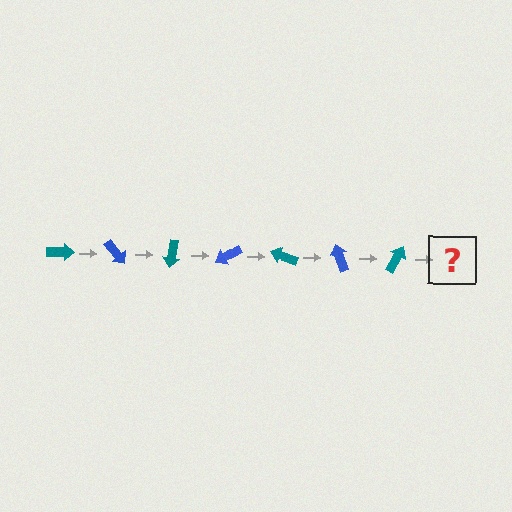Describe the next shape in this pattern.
It should be a blue arrow, rotated 350 degrees from the start.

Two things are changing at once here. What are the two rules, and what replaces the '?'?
The two rules are that it rotates 50 degrees each step and the color cycles through teal and blue. The '?' should be a blue arrow, rotated 350 degrees from the start.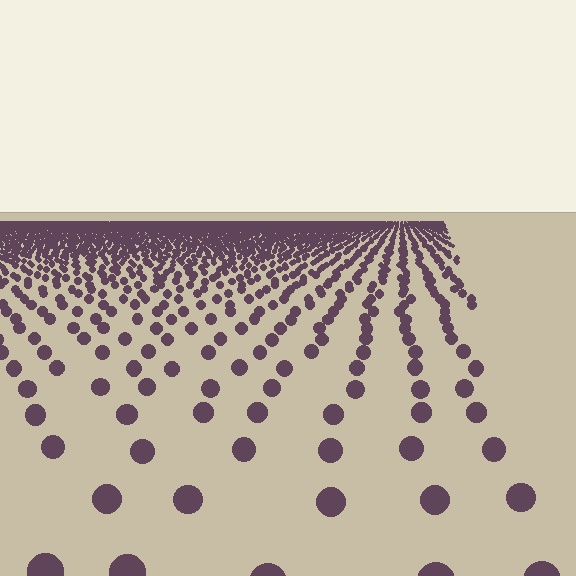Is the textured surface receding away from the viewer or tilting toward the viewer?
The surface is receding away from the viewer. Texture elements get smaller and denser toward the top.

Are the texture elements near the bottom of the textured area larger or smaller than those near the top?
Larger. Near the bottom, elements are closer to the viewer and appear at a bigger on-screen size.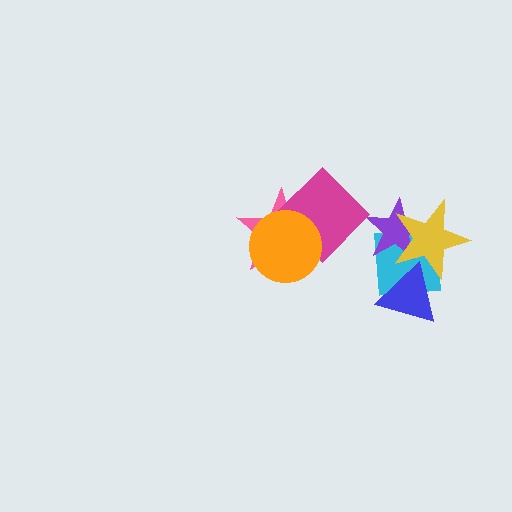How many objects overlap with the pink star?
2 objects overlap with the pink star.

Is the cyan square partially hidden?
Yes, it is partially covered by another shape.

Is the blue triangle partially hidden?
Yes, it is partially covered by another shape.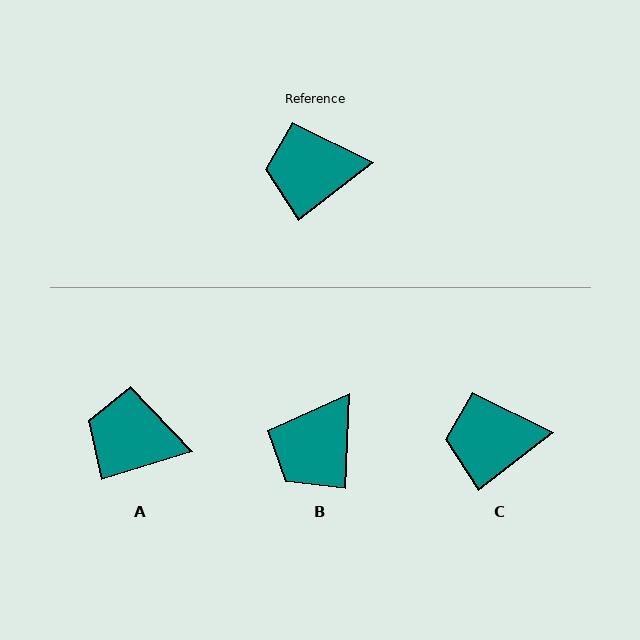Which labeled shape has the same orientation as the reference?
C.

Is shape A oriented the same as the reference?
No, it is off by about 21 degrees.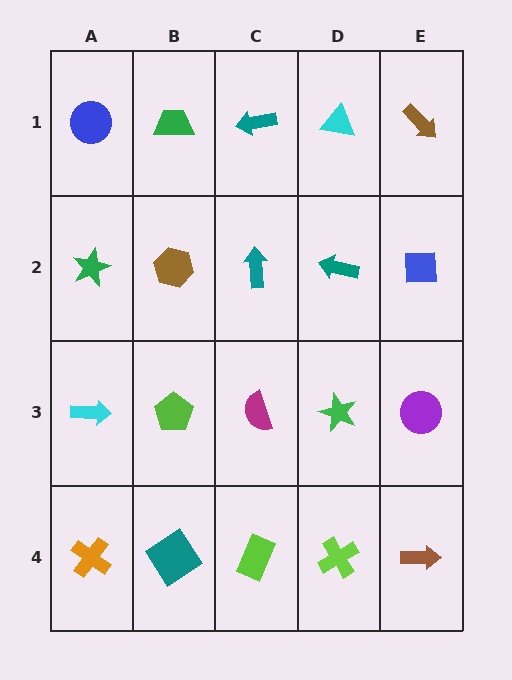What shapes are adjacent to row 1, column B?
A brown hexagon (row 2, column B), a blue circle (row 1, column A), a teal arrow (row 1, column C).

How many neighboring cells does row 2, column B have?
4.